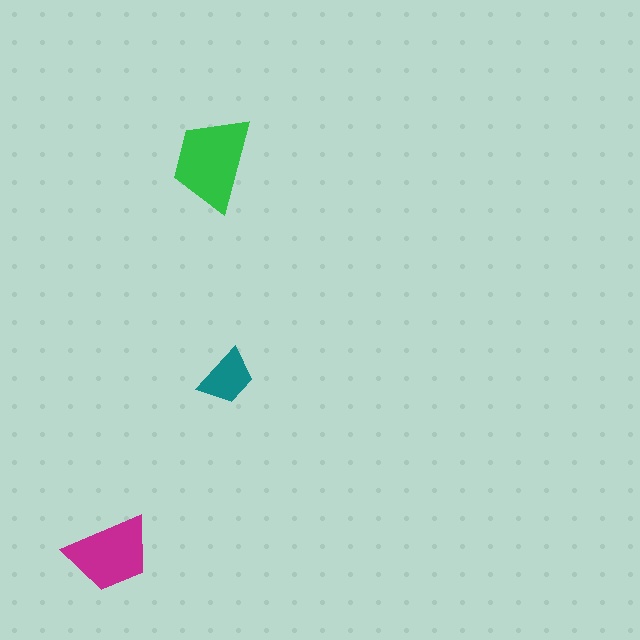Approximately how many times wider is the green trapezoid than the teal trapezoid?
About 1.5 times wider.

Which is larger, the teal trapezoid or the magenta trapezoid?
The magenta one.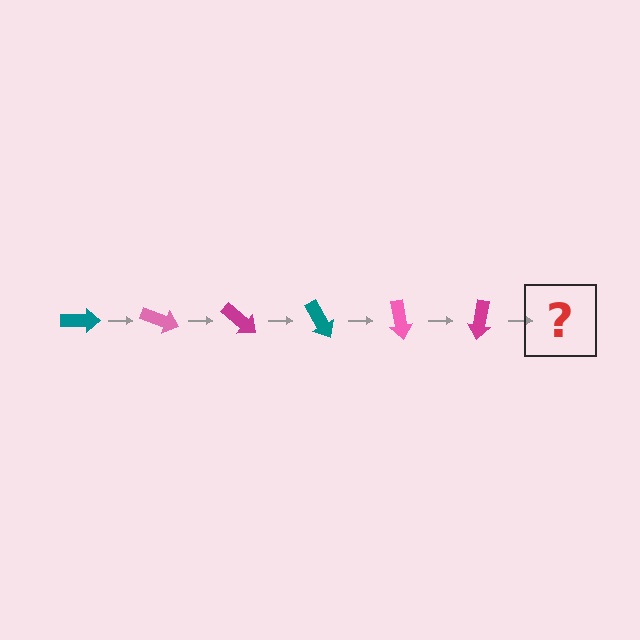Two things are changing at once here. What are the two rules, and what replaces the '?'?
The two rules are that it rotates 20 degrees each step and the color cycles through teal, pink, and magenta. The '?' should be a teal arrow, rotated 120 degrees from the start.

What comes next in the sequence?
The next element should be a teal arrow, rotated 120 degrees from the start.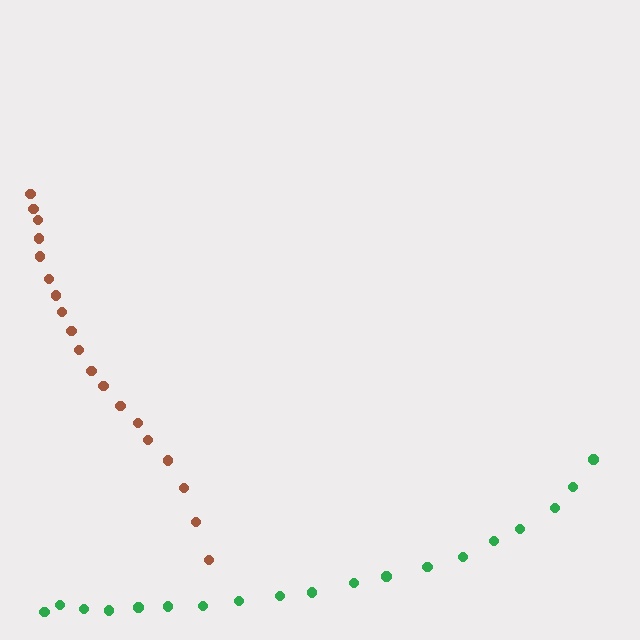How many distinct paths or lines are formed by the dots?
There are 2 distinct paths.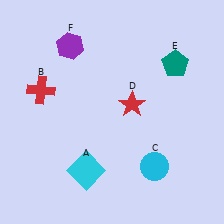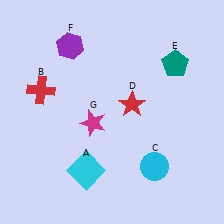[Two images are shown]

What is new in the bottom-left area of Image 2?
A magenta star (G) was added in the bottom-left area of Image 2.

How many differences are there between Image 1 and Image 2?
There is 1 difference between the two images.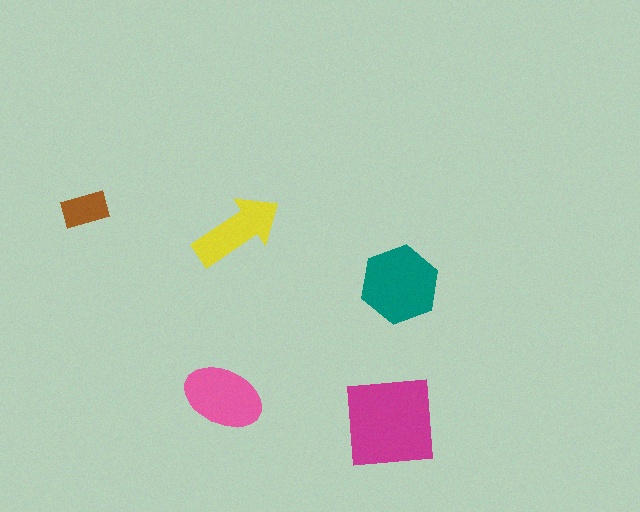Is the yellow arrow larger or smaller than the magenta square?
Smaller.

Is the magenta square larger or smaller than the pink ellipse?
Larger.